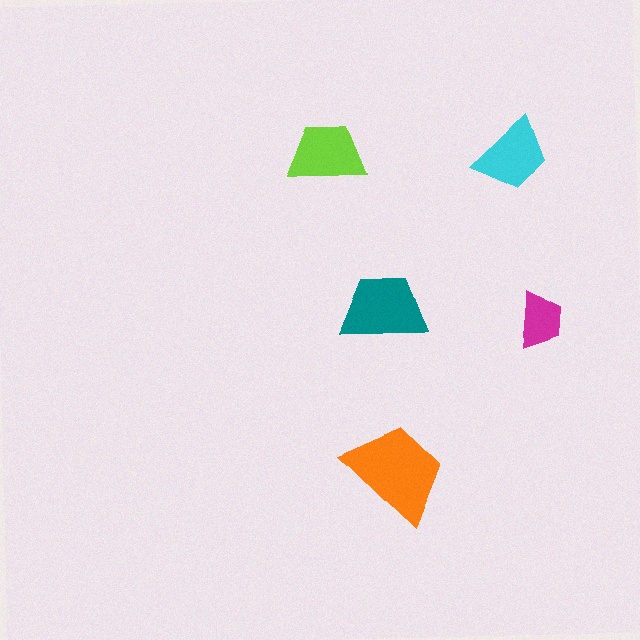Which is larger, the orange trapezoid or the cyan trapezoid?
The orange one.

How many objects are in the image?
There are 5 objects in the image.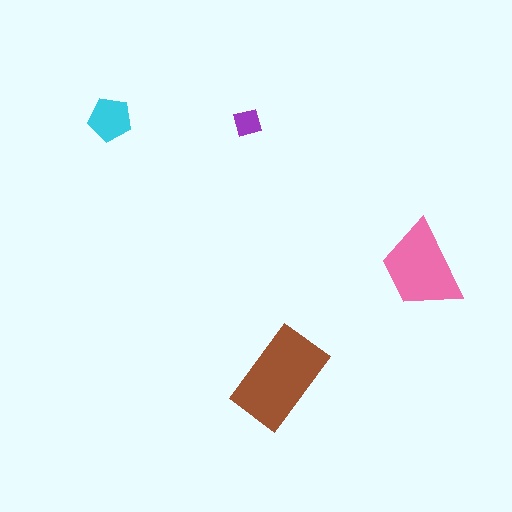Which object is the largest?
The brown rectangle.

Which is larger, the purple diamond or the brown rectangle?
The brown rectangle.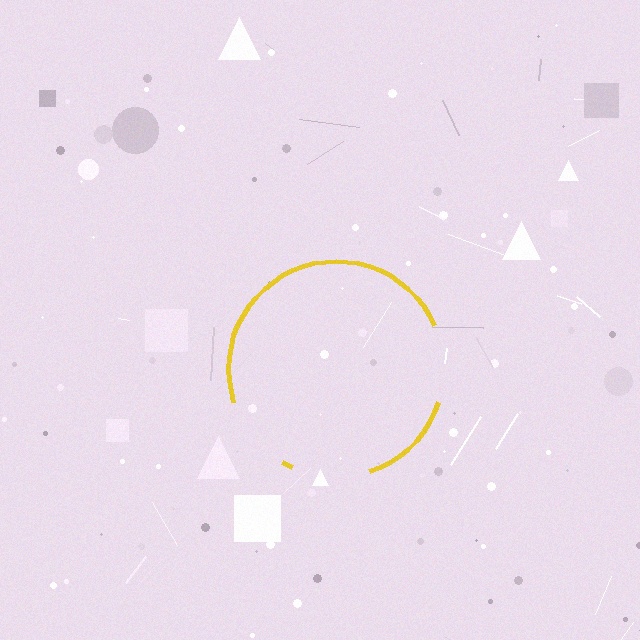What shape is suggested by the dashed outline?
The dashed outline suggests a circle.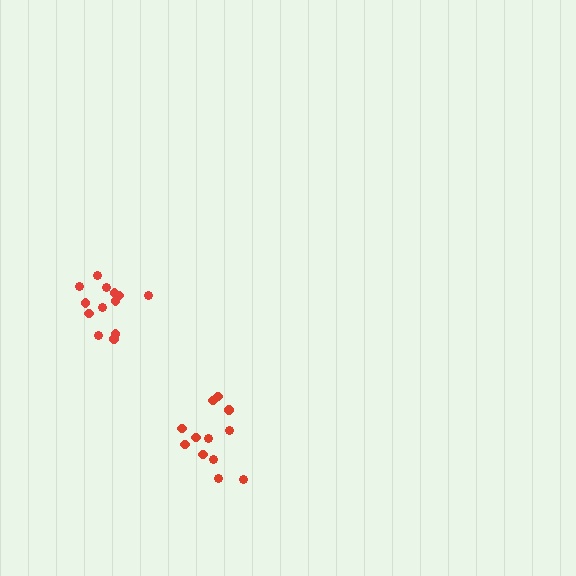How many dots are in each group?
Group 1: 12 dots, Group 2: 13 dots (25 total).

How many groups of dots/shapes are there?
There are 2 groups.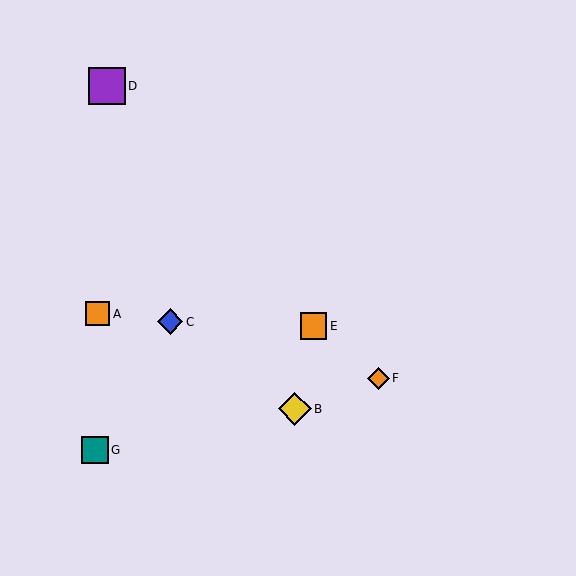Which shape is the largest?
The purple square (labeled D) is the largest.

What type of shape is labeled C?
Shape C is a blue diamond.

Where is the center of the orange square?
The center of the orange square is at (313, 326).